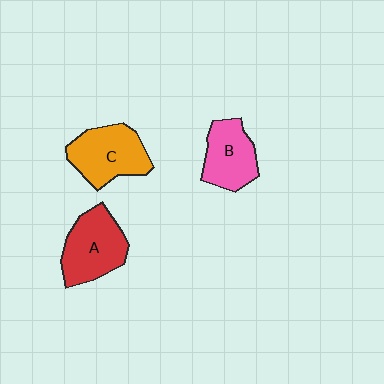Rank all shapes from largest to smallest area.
From largest to smallest: A (red), C (orange), B (pink).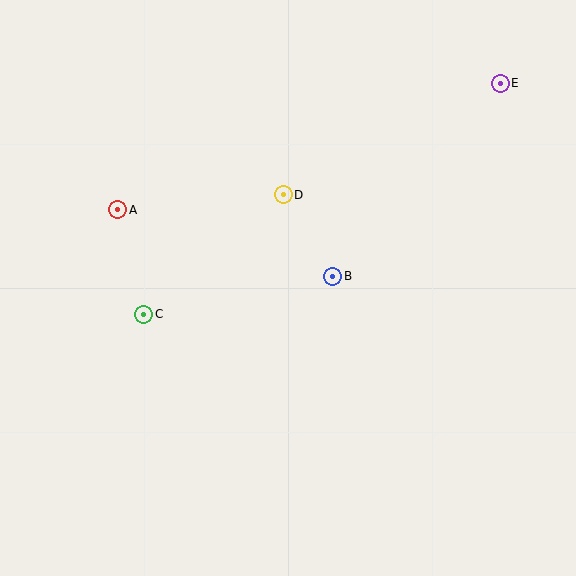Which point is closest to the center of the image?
Point B at (333, 276) is closest to the center.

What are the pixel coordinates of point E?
Point E is at (500, 83).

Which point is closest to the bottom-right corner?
Point B is closest to the bottom-right corner.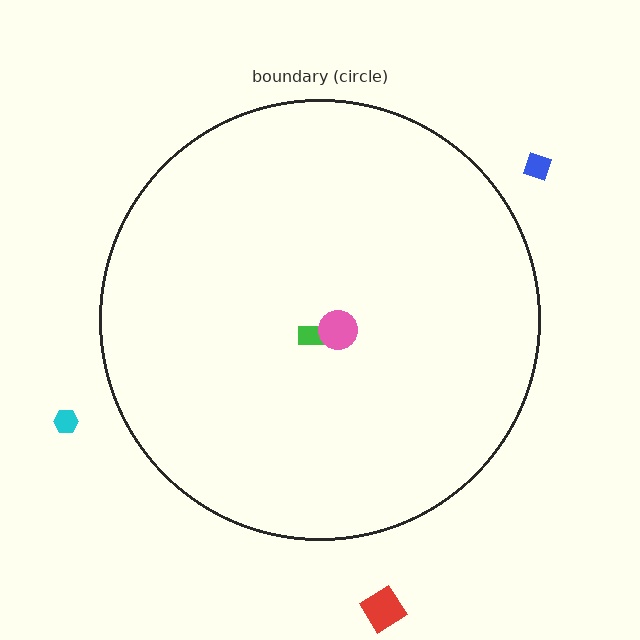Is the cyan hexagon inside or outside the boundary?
Outside.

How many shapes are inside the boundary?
2 inside, 3 outside.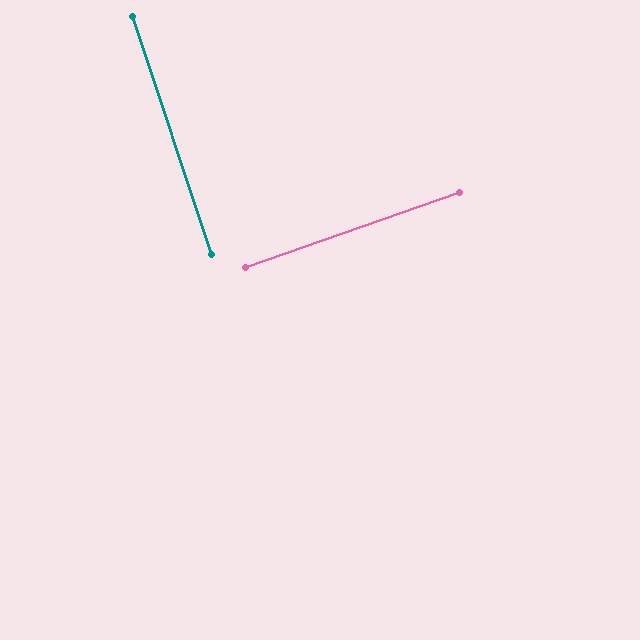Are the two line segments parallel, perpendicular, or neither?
Perpendicular — they meet at approximately 89°.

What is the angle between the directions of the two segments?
Approximately 89 degrees.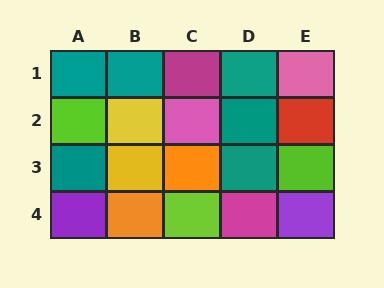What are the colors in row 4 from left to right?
Purple, orange, lime, magenta, purple.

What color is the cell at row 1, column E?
Pink.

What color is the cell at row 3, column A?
Teal.